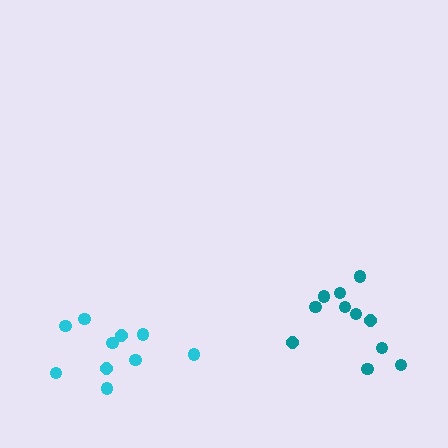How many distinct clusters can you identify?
There are 2 distinct clusters.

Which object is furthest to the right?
The teal cluster is rightmost.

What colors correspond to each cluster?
The clusters are colored: cyan, teal.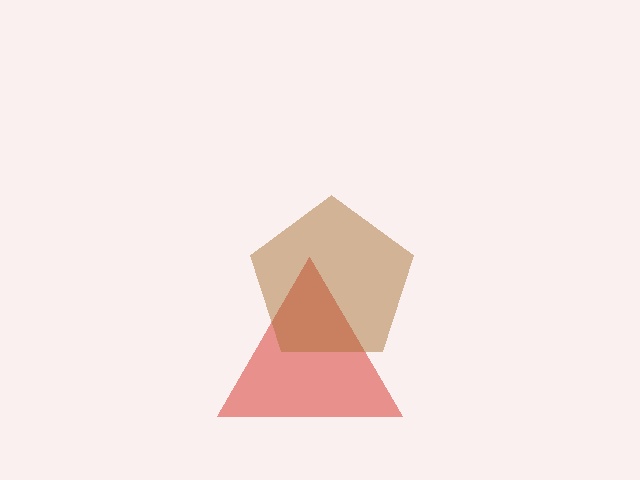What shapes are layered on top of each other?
The layered shapes are: a red triangle, a brown pentagon.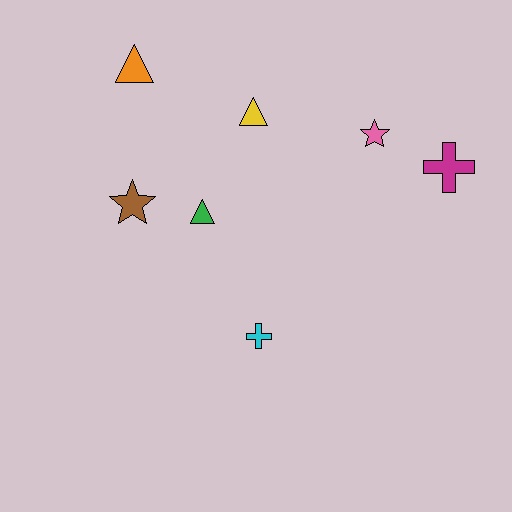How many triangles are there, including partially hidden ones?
There are 3 triangles.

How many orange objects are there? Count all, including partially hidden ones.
There is 1 orange object.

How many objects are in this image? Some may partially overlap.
There are 7 objects.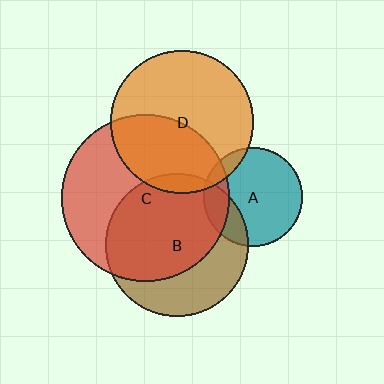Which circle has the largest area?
Circle C (red).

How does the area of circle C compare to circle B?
Approximately 1.4 times.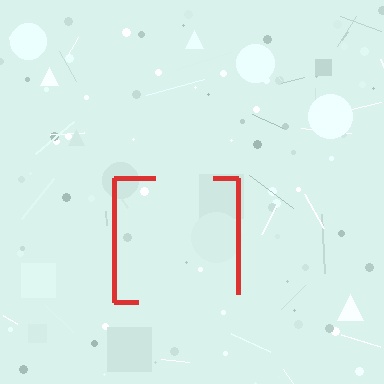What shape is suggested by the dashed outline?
The dashed outline suggests a square.